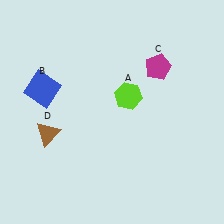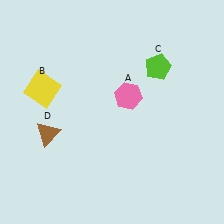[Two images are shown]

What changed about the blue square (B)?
In Image 1, B is blue. In Image 2, it changed to yellow.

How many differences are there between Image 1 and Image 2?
There are 3 differences between the two images.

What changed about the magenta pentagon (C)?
In Image 1, C is magenta. In Image 2, it changed to lime.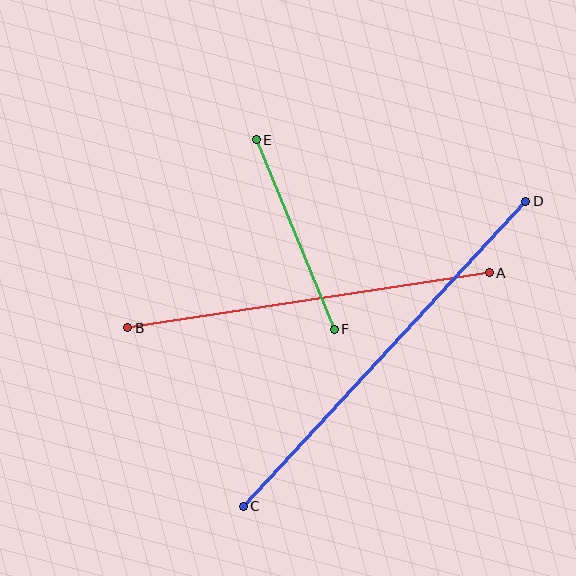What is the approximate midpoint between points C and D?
The midpoint is at approximately (384, 354) pixels.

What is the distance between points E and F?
The distance is approximately 205 pixels.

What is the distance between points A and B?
The distance is approximately 365 pixels.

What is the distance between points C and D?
The distance is approximately 416 pixels.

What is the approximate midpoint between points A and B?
The midpoint is at approximately (309, 300) pixels.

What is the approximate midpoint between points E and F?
The midpoint is at approximately (295, 235) pixels.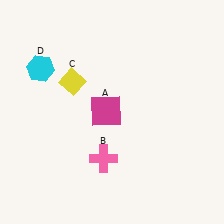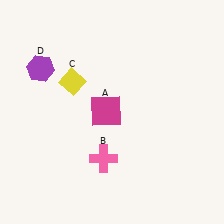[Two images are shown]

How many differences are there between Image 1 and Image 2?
There is 1 difference between the two images.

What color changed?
The hexagon (D) changed from cyan in Image 1 to purple in Image 2.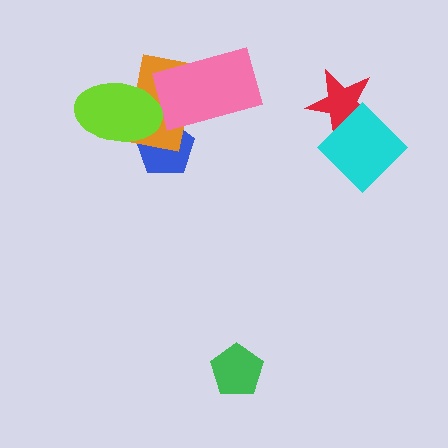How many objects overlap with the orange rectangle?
3 objects overlap with the orange rectangle.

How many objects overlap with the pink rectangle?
1 object overlaps with the pink rectangle.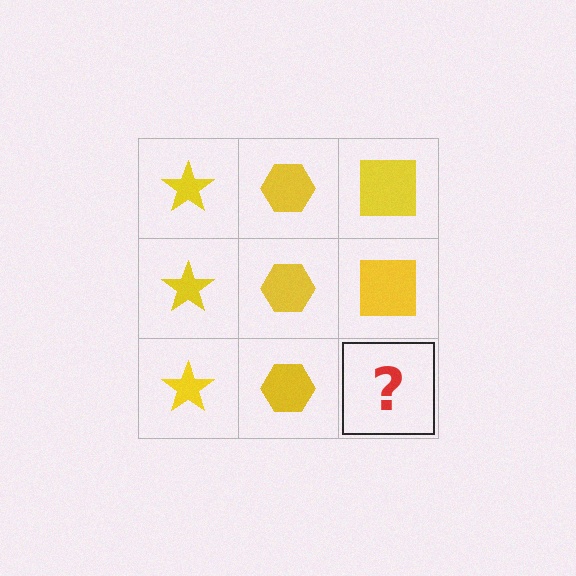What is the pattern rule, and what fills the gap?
The rule is that each column has a consistent shape. The gap should be filled with a yellow square.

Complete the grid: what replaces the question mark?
The question mark should be replaced with a yellow square.